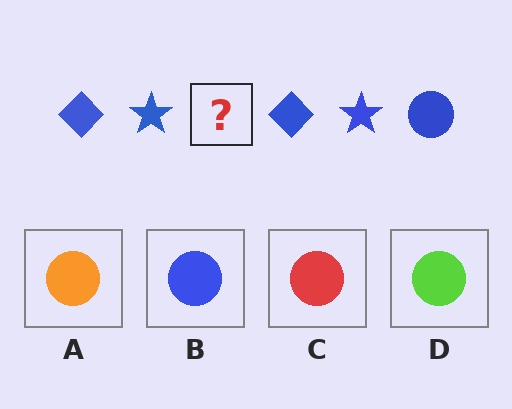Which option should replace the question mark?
Option B.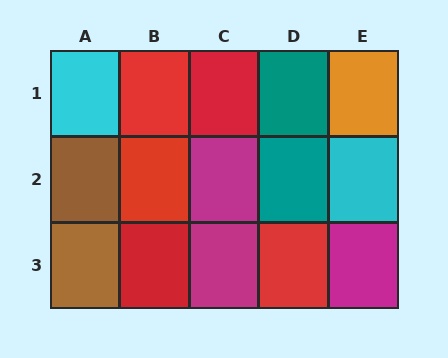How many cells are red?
5 cells are red.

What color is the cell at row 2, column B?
Red.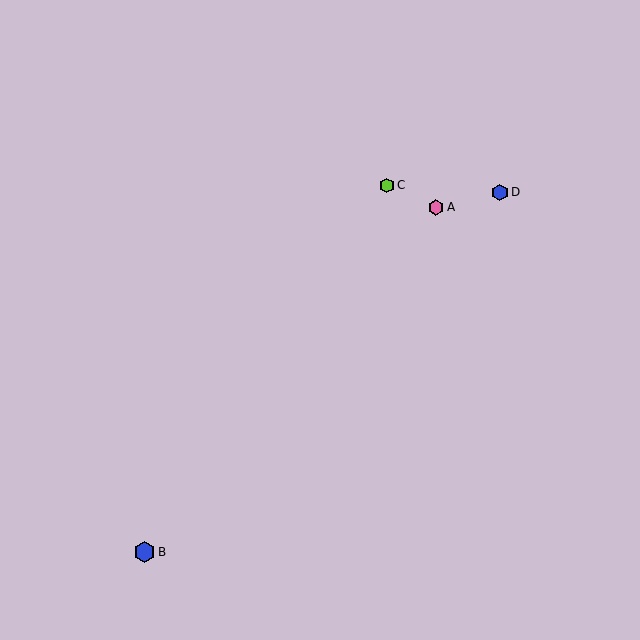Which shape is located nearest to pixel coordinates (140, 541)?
The blue hexagon (labeled B) at (144, 552) is nearest to that location.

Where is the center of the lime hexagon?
The center of the lime hexagon is at (387, 185).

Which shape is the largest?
The blue hexagon (labeled B) is the largest.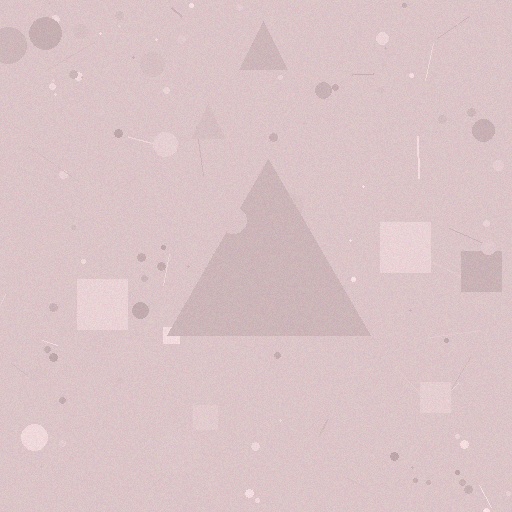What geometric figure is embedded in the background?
A triangle is embedded in the background.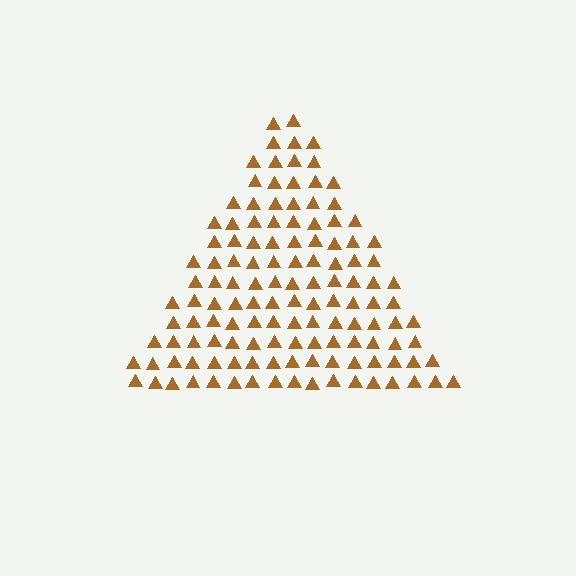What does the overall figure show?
The overall figure shows a triangle.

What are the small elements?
The small elements are triangles.